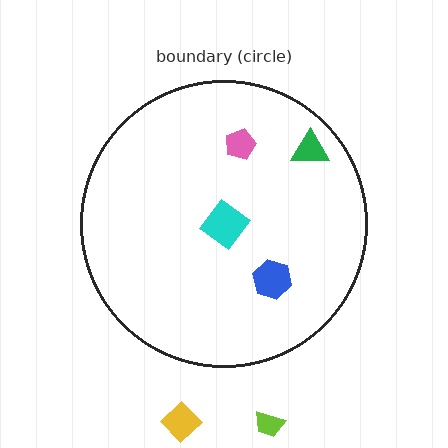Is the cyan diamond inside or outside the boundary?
Inside.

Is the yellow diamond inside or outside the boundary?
Outside.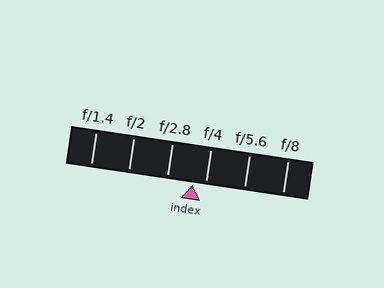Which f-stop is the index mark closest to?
The index mark is closest to f/4.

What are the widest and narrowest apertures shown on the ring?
The widest aperture shown is f/1.4 and the narrowest is f/8.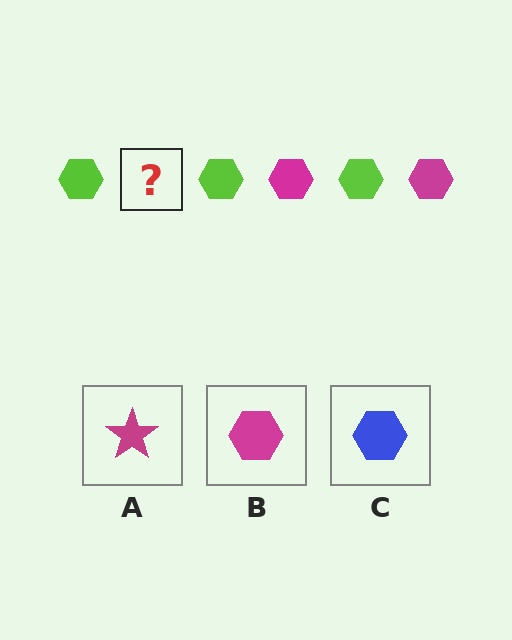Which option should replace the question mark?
Option B.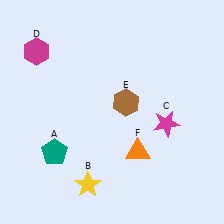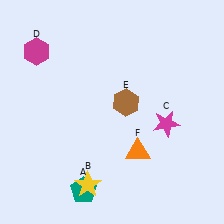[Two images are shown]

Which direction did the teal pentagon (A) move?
The teal pentagon (A) moved down.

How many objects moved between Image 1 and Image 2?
1 object moved between the two images.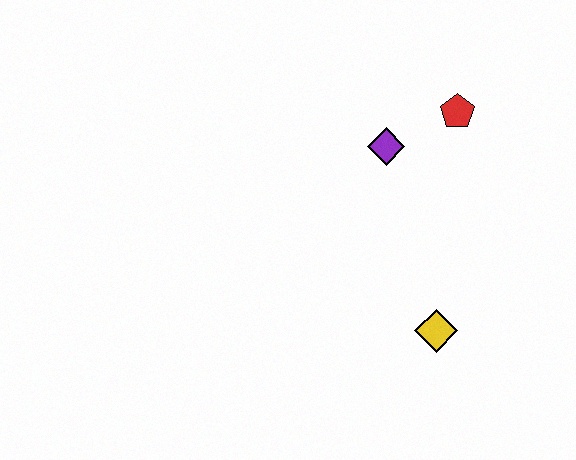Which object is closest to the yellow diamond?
The purple diamond is closest to the yellow diamond.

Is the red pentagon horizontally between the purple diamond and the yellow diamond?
No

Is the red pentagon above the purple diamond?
Yes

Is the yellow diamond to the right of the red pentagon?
No